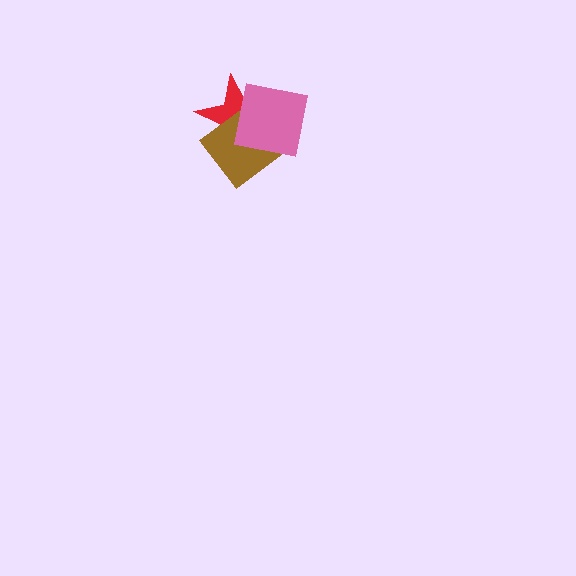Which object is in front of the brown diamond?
The pink square is in front of the brown diamond.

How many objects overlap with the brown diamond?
2 objects overlap with the brown diamond.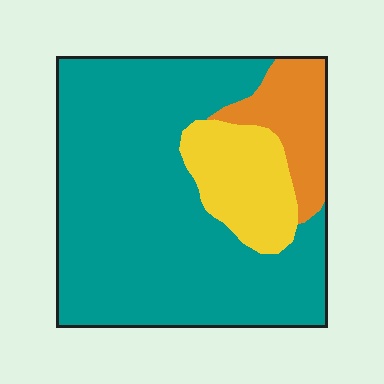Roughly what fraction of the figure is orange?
Orange takes up about one eighth (1/8) of the figure.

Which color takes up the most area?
Teal, at roughly 75%.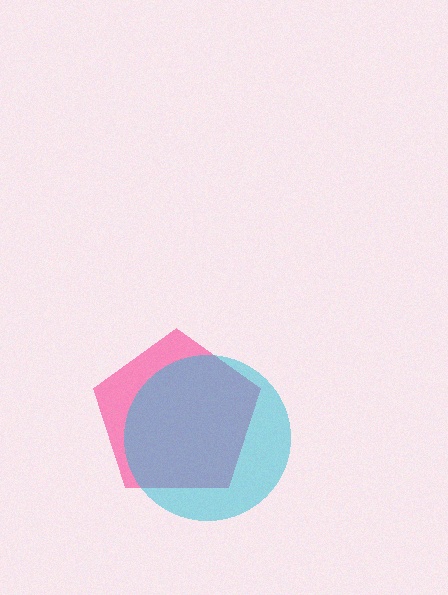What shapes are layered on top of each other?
The layered shapes are: a pink pentagon, a cyan circle.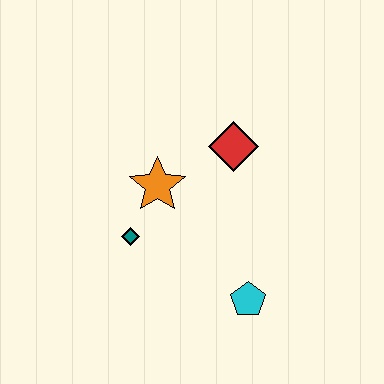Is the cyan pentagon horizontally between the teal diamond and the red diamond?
No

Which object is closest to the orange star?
The teal diamond is closest to the orange star.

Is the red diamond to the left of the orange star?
No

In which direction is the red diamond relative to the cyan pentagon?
The red diamond is above the cyan pentagon.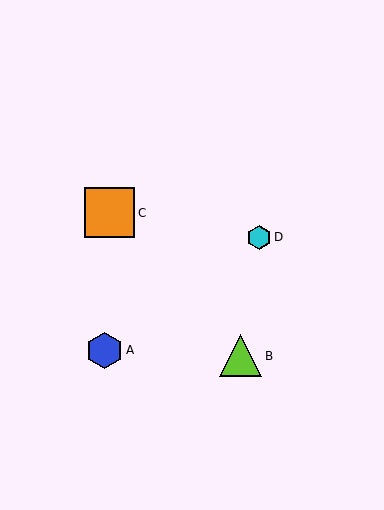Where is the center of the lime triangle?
The center of the lime triangle is at (241, 356).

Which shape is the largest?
The orange square (labeled C) is the largest.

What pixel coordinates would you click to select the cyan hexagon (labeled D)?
Click at (259, 237) to select the cyan hexagon D.